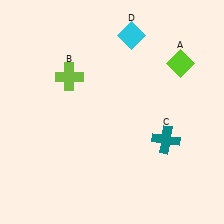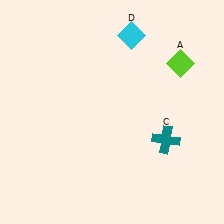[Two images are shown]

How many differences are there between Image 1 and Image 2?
There is 1 difference between the two images.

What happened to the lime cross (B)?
The lime cross (B) was removed in Image 2. It was in the top-left area of Image 1.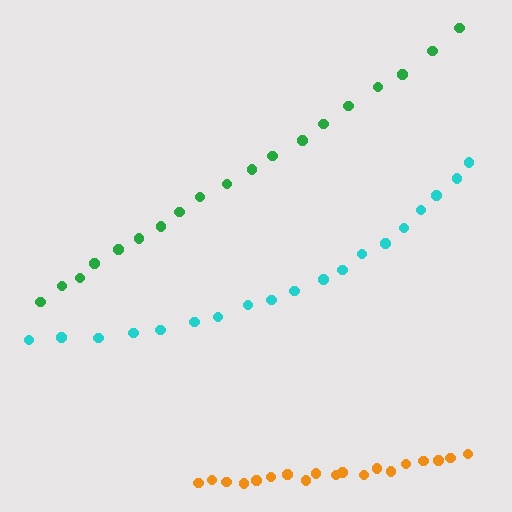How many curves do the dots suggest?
There are 3 distinct paths.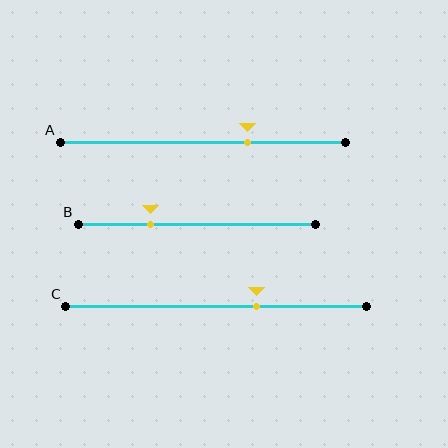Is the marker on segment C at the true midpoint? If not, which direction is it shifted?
No, the marker on segment C is shifted to the right by about 14% of the segment length.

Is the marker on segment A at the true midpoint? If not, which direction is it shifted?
No, the marker on segment A is shifted to the right by about 16% of the segment length.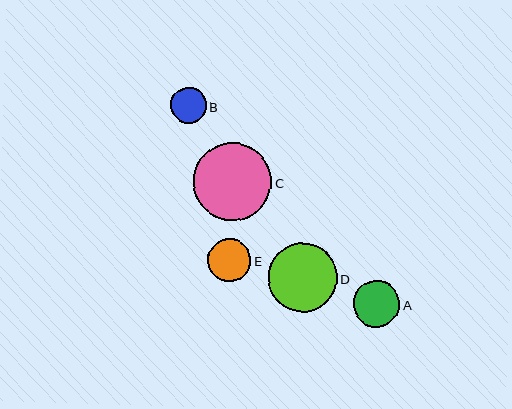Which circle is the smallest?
Circle B is the smallest with a size of approximately 36 pixels.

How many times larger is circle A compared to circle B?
Circle A is approximately 1.3 times the size of circle B.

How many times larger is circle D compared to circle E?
Circle D is approximately 1.6 times the size of circle E.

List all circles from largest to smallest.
From largest to smallest: C, D, A, E, B.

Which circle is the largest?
Circle C is the largest with a size of approximately 78 pixels.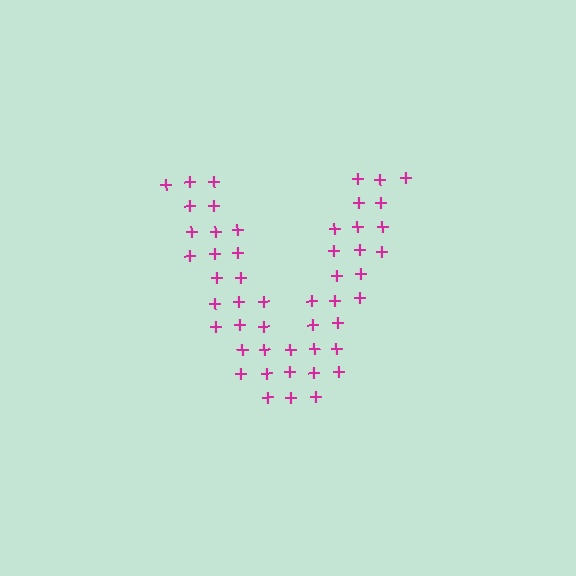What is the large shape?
The large shape is the letter V.